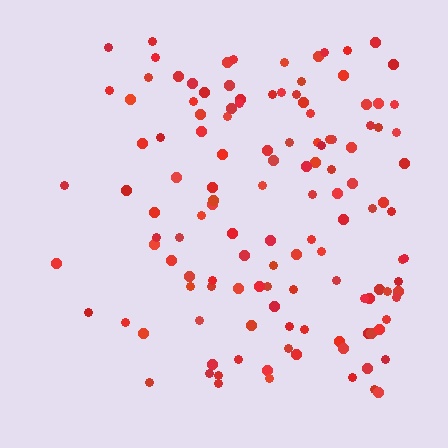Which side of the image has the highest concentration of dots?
The right.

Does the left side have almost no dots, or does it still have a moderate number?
Still a moderate number, just noticeably fewer than the right.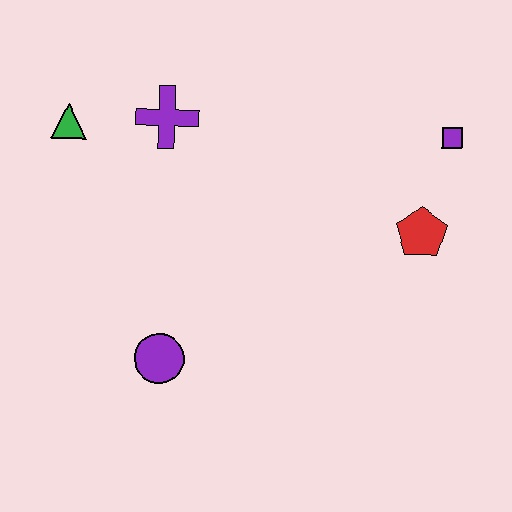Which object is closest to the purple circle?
The purple cross is closest to the purple circle.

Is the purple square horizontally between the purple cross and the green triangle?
No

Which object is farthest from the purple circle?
The purple square is farthest from the purple circle.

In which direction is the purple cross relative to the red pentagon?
The purple cross is to the left of the red pentagon.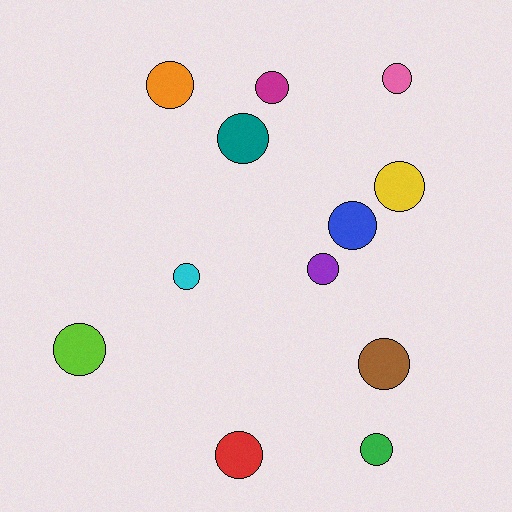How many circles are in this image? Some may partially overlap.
There are 12 circles.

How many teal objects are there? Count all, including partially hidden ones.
There is 1 teal object.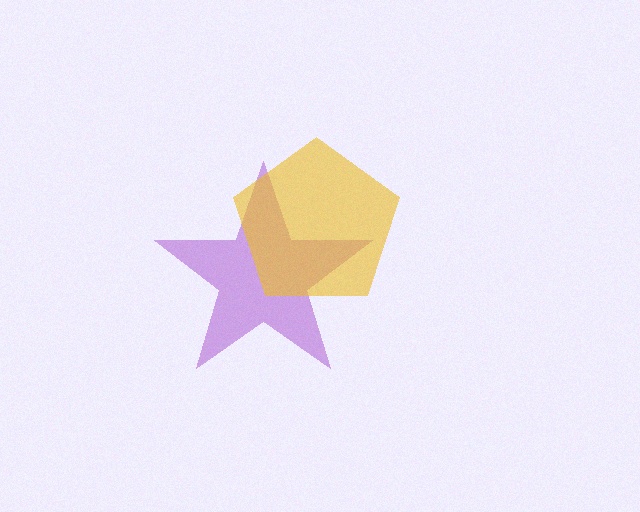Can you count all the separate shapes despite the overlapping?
Yes, there are 2 separate shapes.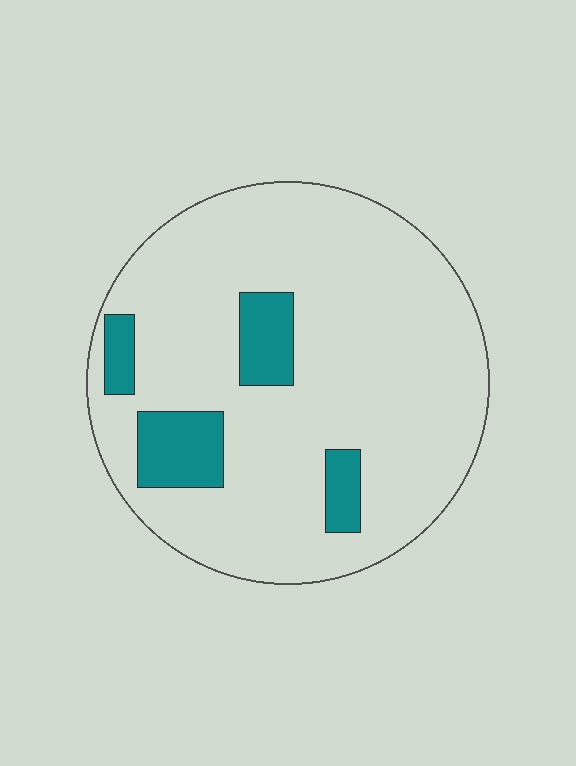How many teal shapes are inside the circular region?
4.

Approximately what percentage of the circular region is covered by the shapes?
Approximately 15%.